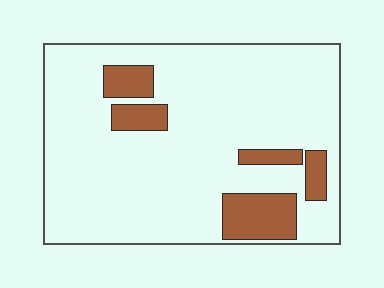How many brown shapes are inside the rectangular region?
5.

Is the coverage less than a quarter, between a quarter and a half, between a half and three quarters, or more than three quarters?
Less than a quarter.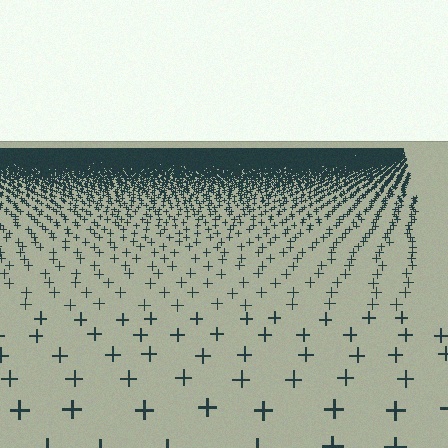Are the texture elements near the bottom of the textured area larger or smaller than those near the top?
Larger. Near the bottom, elements are closer to the viewer and appear at a bigger on-screen size.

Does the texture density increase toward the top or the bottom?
Density increases toward the top.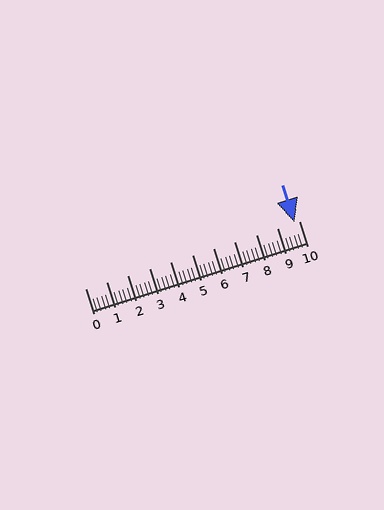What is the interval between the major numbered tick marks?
The major tick marks are spaced 1 units apart.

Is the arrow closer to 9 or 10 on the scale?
The arrow is closer to 10.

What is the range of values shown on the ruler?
The ruler shows values from 0 to 10.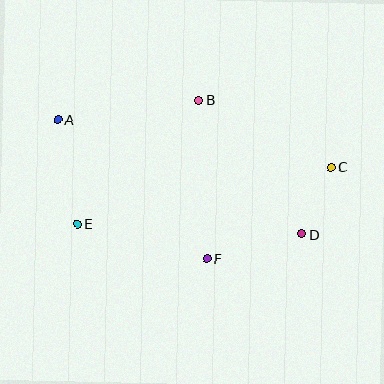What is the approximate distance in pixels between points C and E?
The distance between C and E is approximately 259 pixels.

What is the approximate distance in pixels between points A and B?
The distance between A and B is approximately 142 pixels.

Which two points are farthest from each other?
Points A and C are farthest from each other.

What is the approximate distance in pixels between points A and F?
The distance between A and F is approximately 203 pixels.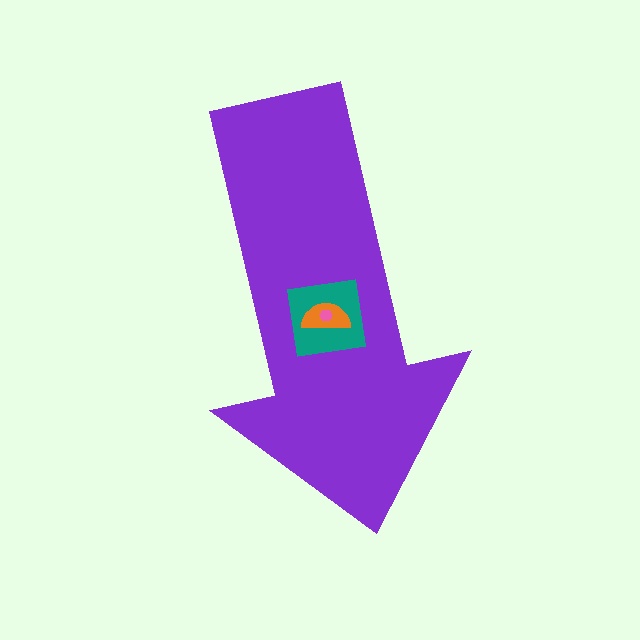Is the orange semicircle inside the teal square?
Yes.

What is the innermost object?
The pink hexagon.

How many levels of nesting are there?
4.